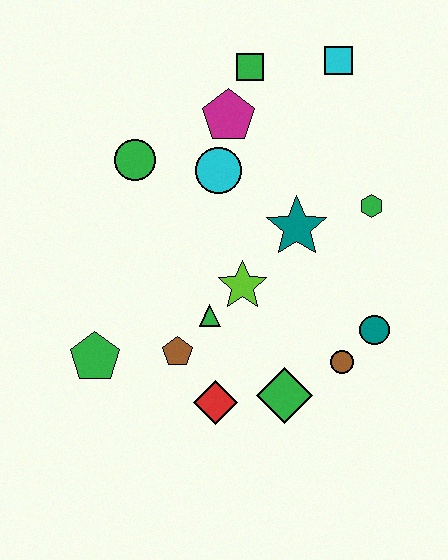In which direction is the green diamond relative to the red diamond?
The green diamond is to the right of the red diamond.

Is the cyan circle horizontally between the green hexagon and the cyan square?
No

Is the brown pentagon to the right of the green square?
No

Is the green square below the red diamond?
No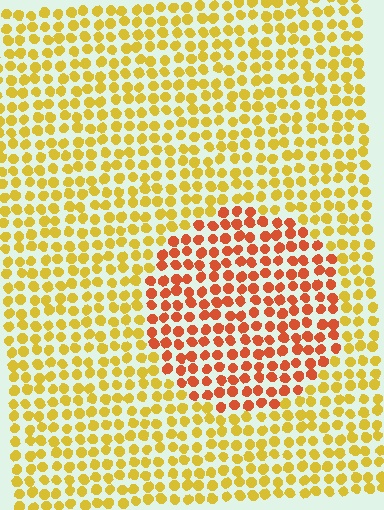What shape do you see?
I see a circle.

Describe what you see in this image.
The image is filled with small yellow elements in a uniform arrangement. A circle-shaped region is visible where the elements are tinted to a slightly different hue, forming a subtle color boundary.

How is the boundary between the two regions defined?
The boundary is defined purely by a slight shift in hue (about 39 degrees). Spacing, size, and orientation are identical on both sides.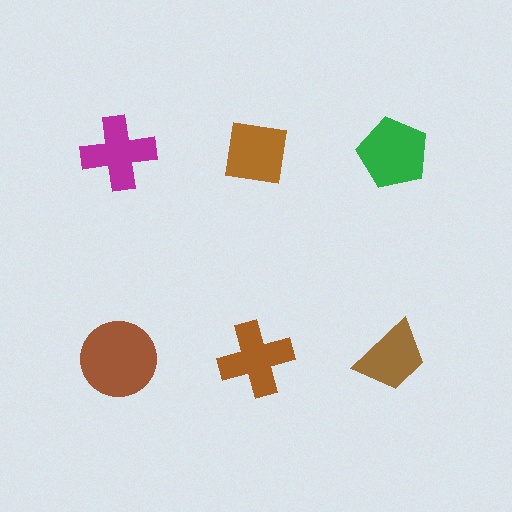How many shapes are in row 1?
3 shapes.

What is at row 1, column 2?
A brown square.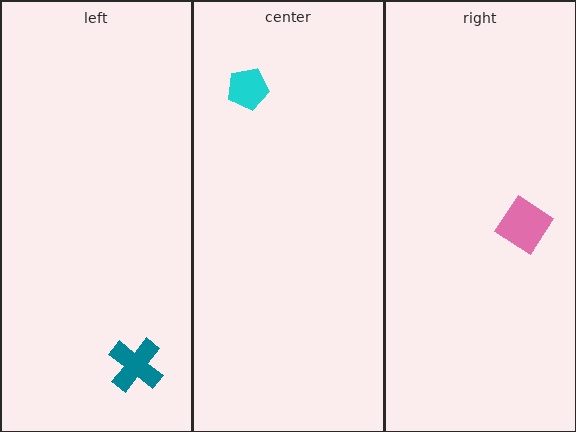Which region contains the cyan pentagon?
The center region.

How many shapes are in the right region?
1.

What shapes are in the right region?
The pink diamond.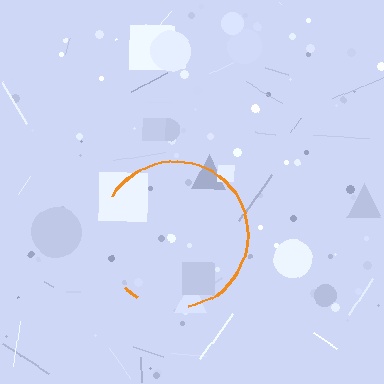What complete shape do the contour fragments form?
The contour fragments form a circle.